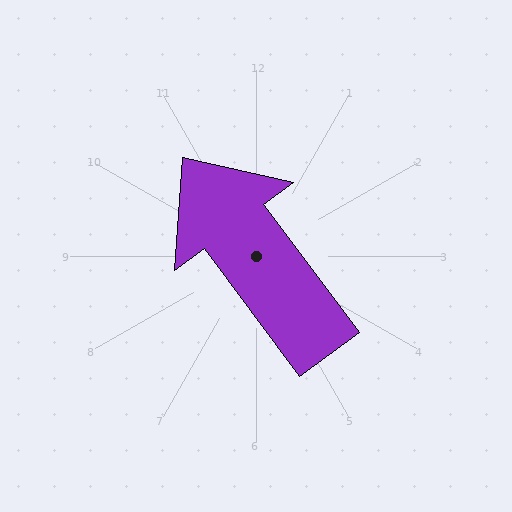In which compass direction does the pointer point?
Northwest.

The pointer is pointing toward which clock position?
Roughly 11 o'clock.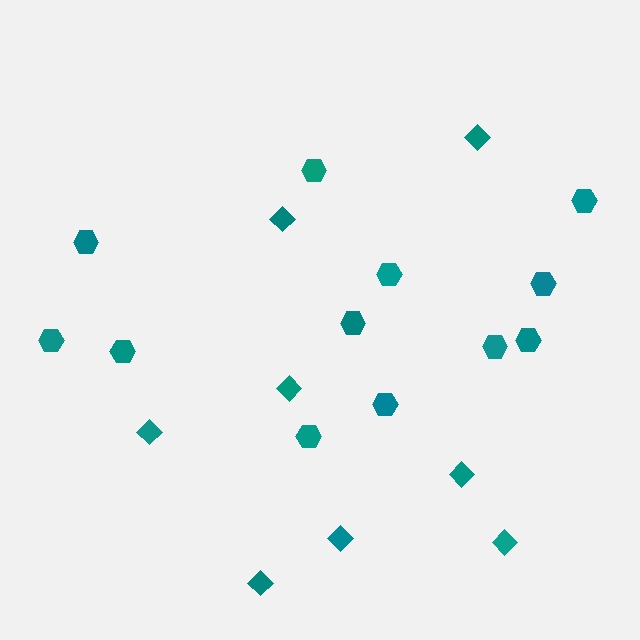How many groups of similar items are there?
There are 2 groups: one group of hexagons (12) and one group of diamonds (8).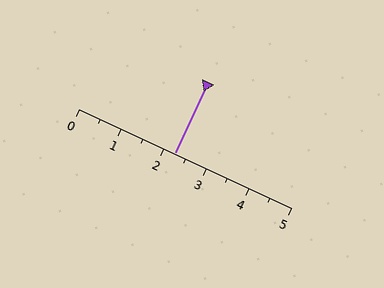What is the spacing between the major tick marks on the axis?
The major ticks are spaced 1 apart.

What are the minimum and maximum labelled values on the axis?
The axis runs from 0 to 5.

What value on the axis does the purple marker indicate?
The marker indicates approximately 2.2.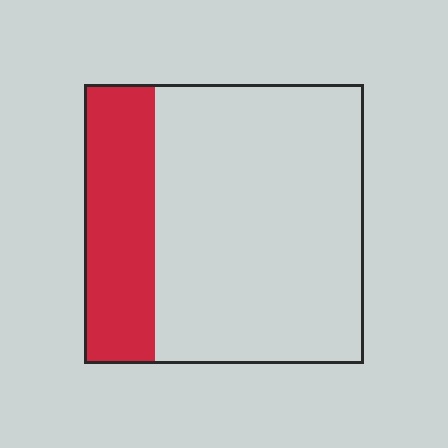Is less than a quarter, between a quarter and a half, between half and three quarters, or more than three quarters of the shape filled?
Between a quarter and a half.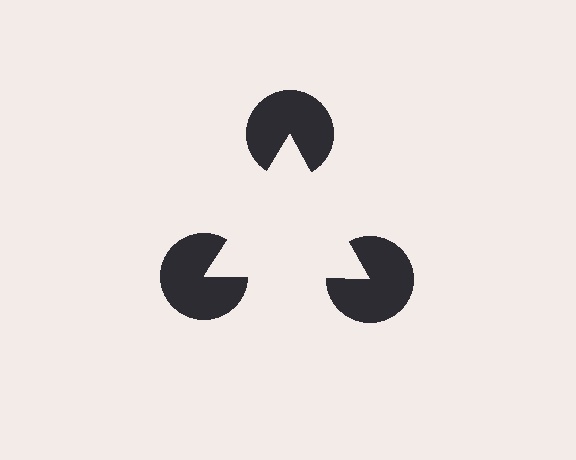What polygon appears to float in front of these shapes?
An illusory triangle — its edges are inferred from the aligned wedge cuts in the pac-man discs, not physically drawn.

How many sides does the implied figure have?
3 sides.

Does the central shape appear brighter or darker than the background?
It typically appears slightly brighter than the background, even though no actual brightness change is drawn.